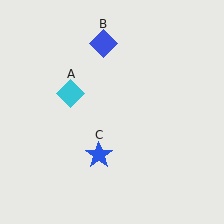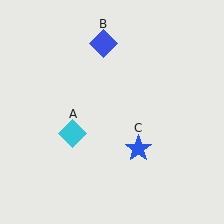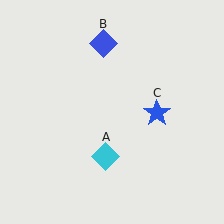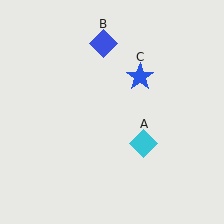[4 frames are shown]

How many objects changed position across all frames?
2 objects changed position: cyan diamond (object A), blue star (object C).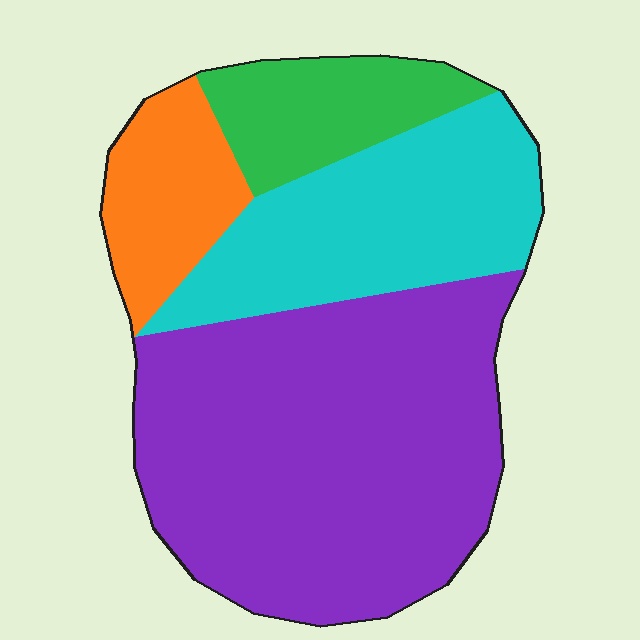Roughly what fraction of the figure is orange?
Orange takes up about one eighth (1/8) of the figure.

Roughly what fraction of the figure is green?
Green covers roughly 10% of the figure.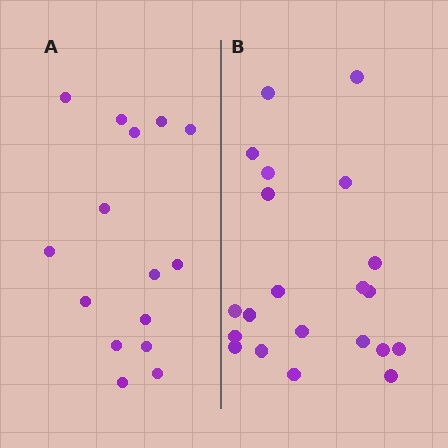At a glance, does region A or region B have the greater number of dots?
Region B (the right region) has more dots.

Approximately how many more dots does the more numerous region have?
Region B has about 6 more dots than region A.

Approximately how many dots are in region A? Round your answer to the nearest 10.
About 20 dots. (The exact count is 15, which rounds to 20.)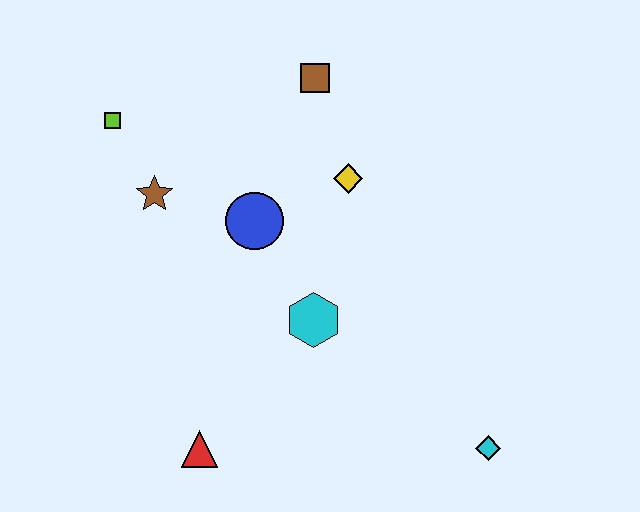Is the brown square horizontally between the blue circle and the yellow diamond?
Yes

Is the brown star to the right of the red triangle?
No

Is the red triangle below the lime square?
Yes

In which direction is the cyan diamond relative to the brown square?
The cyan diamond is below the brown square.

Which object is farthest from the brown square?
The cyan diamond is farthest from the brown square.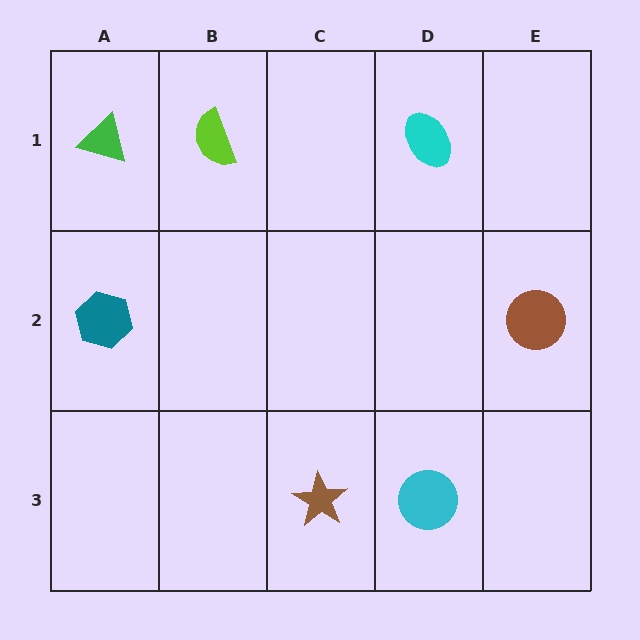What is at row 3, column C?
A brown star.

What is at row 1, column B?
A lime semicircle.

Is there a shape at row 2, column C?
No, that cell is empty.